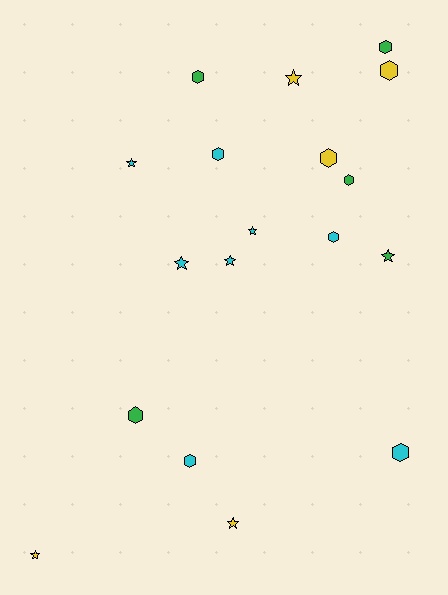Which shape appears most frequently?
Hexagon, with 10 objects.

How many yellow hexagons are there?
There are 2 yellow hexagons.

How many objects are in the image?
There are 18 objects.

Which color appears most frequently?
Cyan, with 8 objects.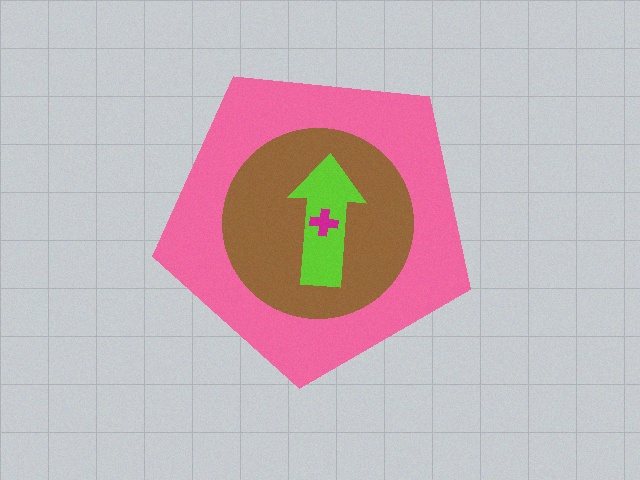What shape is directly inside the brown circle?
The lime arrow.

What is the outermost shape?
The pink pentagon.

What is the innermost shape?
The magenta cross.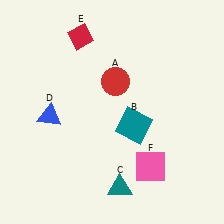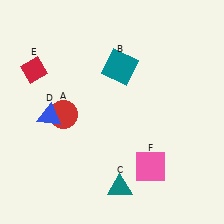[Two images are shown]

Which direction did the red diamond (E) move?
The red diamond (E) moved left.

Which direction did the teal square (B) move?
The teal square (B) moved up.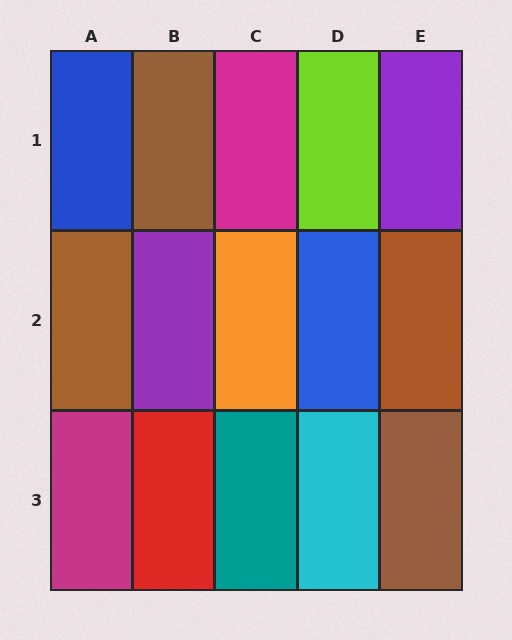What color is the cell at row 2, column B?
Purple.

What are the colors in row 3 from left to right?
Magenta, red, teal, cyan, brown.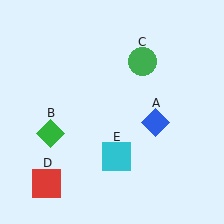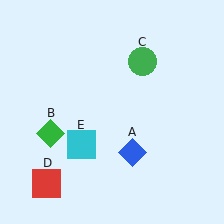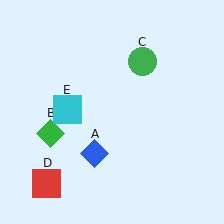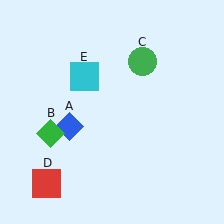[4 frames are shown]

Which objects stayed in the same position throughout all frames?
Green diamond (object B) and green circle (object C) and red square (object D) remained stationary.